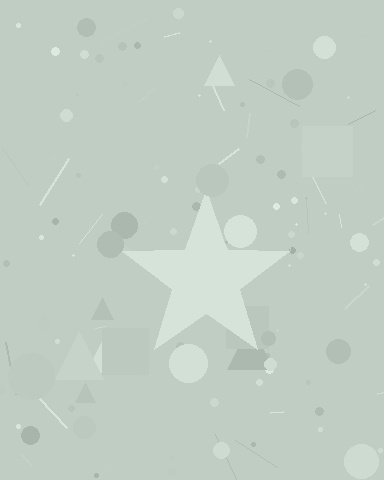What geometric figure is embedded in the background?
A star is embedded in the background.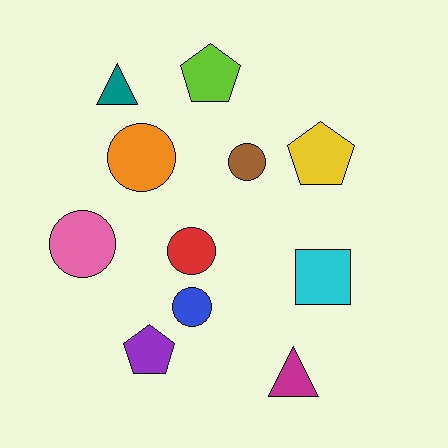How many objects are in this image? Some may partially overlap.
There are 11 objects.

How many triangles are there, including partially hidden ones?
There are 2 triangles.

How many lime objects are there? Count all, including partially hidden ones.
There is 1 lime object.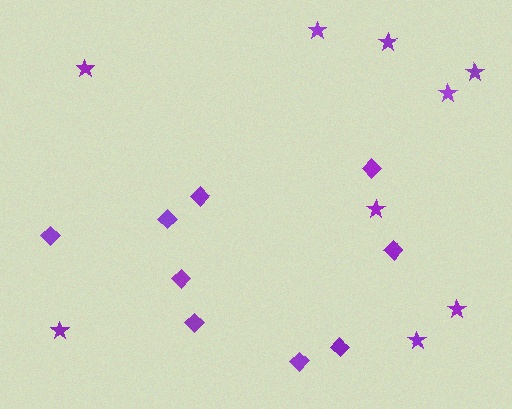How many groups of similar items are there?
There are 2 groups: one group of diamonds (9) and one group of stars (9).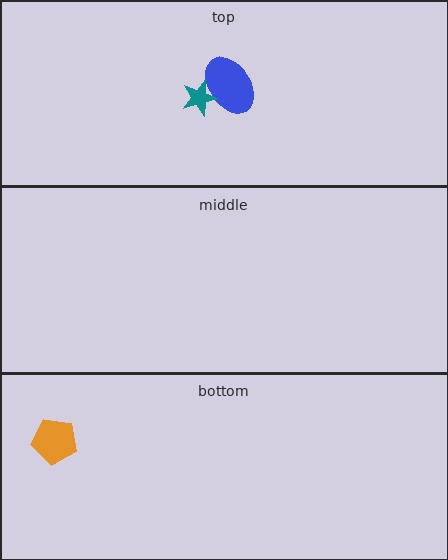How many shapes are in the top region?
2.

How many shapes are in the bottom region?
1.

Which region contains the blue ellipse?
The top region.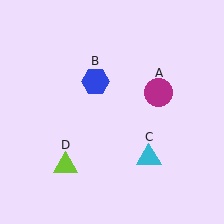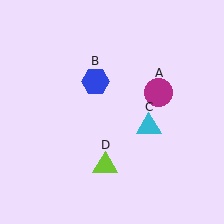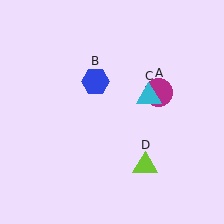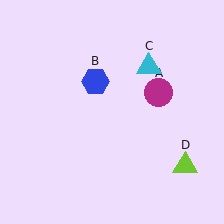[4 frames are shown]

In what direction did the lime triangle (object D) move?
The lime triangle (object D) moved right.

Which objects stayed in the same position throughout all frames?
Magenta circle (object A) and blue hexagon (object B) remained stationary.